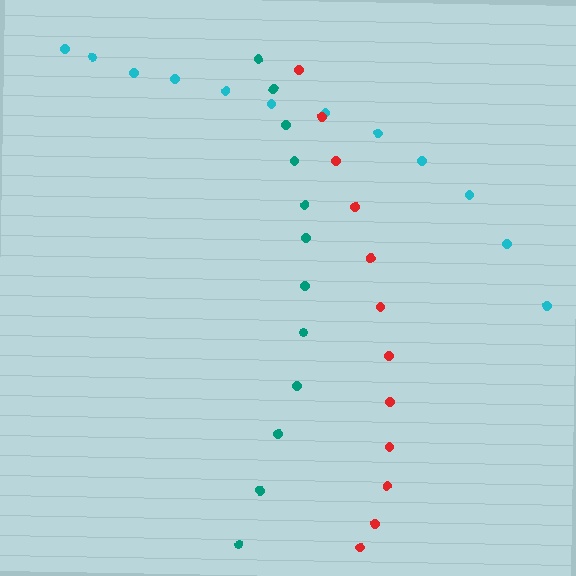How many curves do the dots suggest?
There are 3 distinct paths.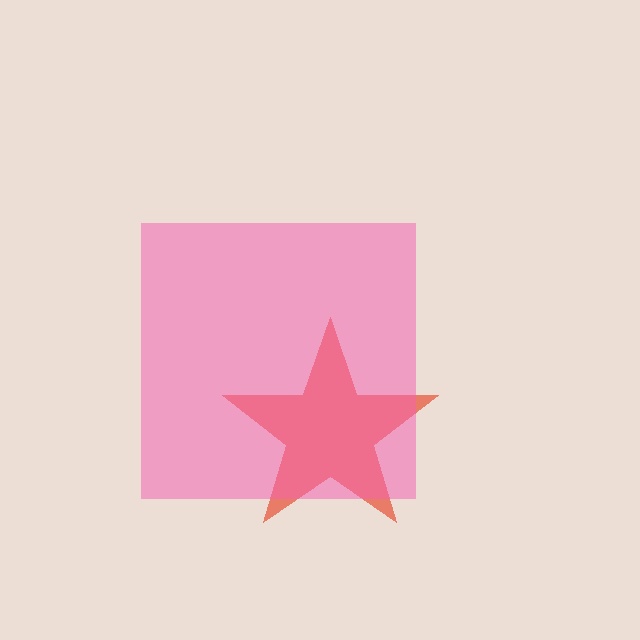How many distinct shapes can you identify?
There are 2 distinct shapes: a red star, a pink square.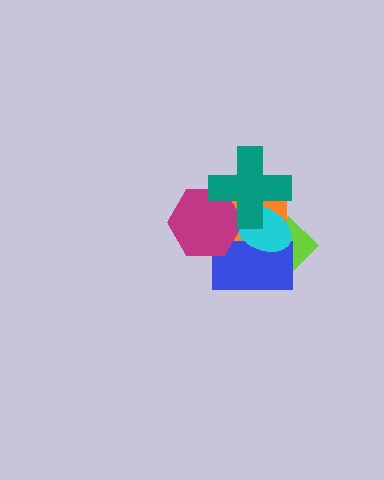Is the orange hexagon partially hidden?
Yes, it is partially covered by another shape.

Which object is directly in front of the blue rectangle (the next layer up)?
The cyan ellipse is directly in front of the blue rectangle.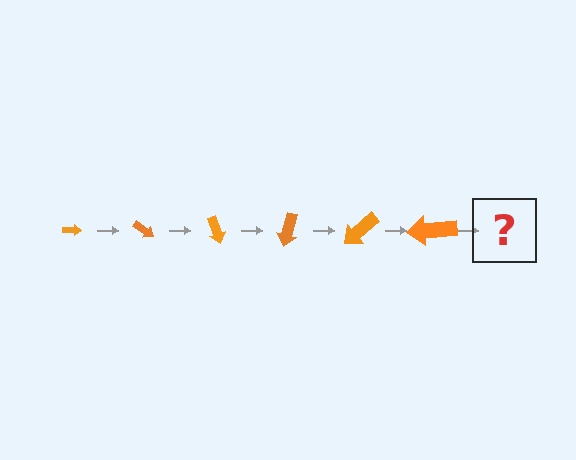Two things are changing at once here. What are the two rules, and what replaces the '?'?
The two rules are that the arrow grows larger each step and it rotates 35 degrees each step. The '?' should be an arrow, larger than the previous one and rotated 210 degrees from the start.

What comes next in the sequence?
The next element should be an arrow, larger than the previous one and rotated 210 degrees from the start.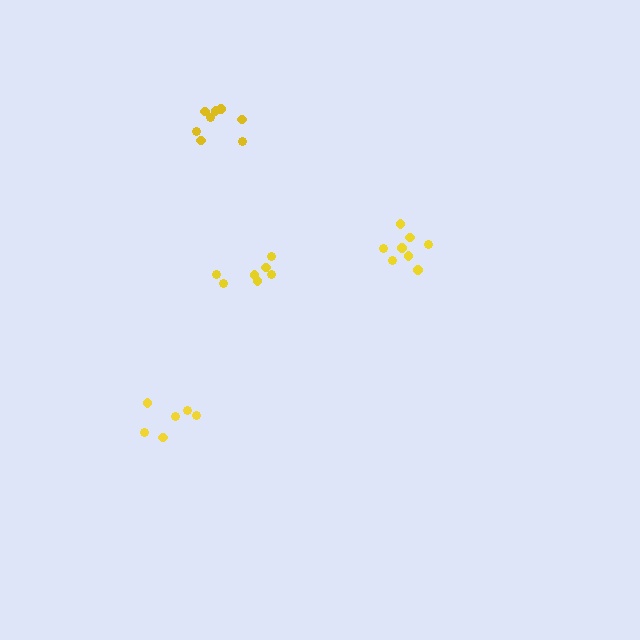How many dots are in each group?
Group 1: 7 dots, Group 2: 8 dots, Group 3: 8 dots, Group 4: 6 dots (29 total).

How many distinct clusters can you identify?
There are 4 distinct clusters.